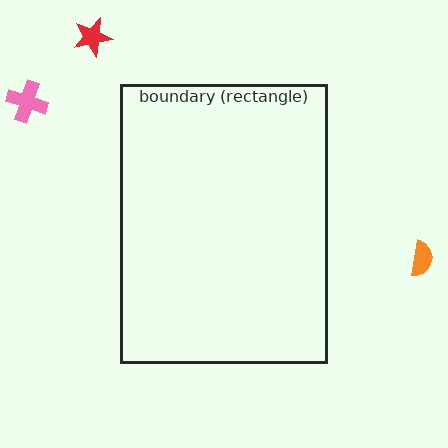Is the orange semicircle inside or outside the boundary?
Outside.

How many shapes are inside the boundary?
0 inside, 3 outside.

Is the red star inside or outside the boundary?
Outside.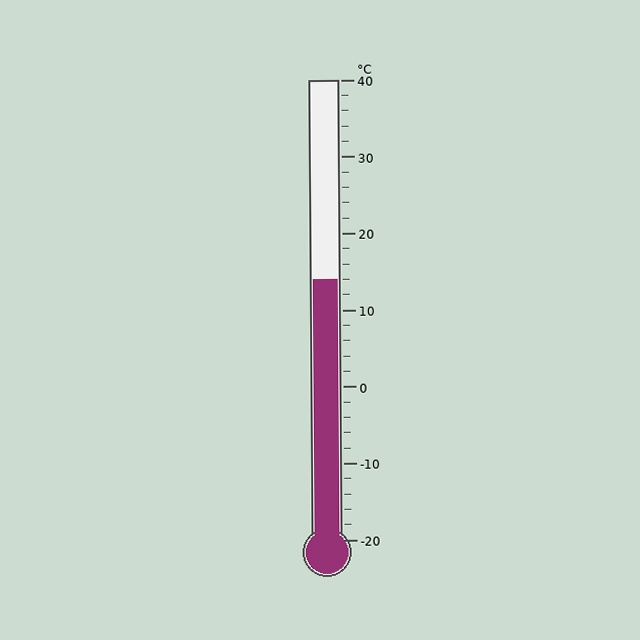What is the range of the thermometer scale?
The thermometer scale ranges from -20°C to 40°C.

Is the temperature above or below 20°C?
The temperature is below 20°C.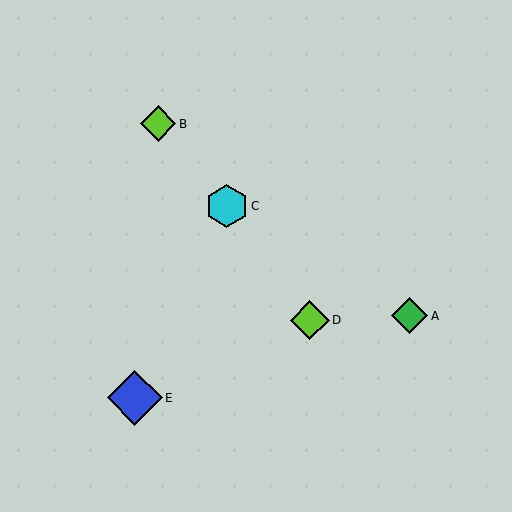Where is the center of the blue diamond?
The center of the blue diamond is at (135, 398).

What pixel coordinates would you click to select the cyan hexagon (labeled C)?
Click at (227, 206) to select the cyan hexagon C.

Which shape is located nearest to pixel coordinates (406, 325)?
The green diamond (labeled A) at (410, 316) is nearest to that location.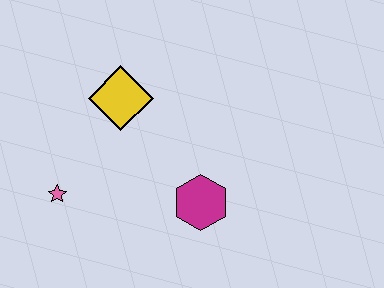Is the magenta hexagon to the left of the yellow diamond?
No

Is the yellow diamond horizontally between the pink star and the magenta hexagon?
Yes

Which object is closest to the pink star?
The yellow diamond is closest to the pink star.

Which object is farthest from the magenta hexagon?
The pink star is farthest from the magenta hexagon.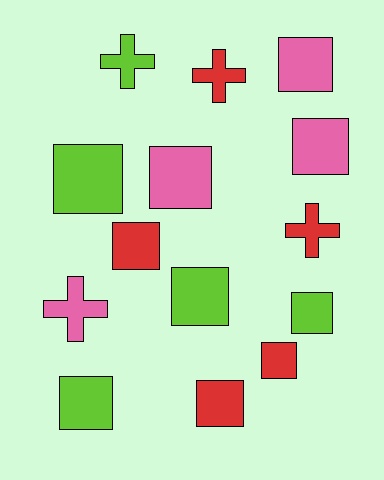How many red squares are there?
There are 3 red squares.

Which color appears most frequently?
Red, with 5 objects.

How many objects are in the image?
There are 14 objects.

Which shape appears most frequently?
Square, with 10 objects.